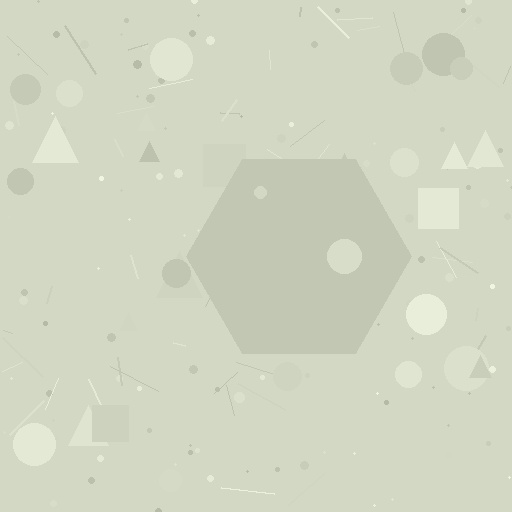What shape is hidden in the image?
A hexagon is hidden in the image.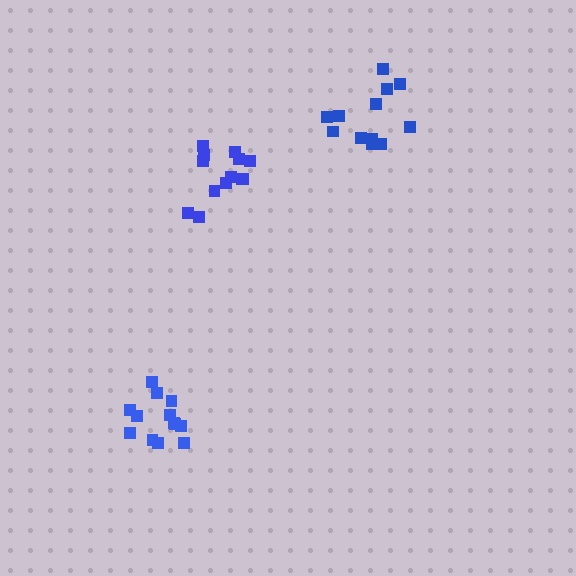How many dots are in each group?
Group 1: 13 dots, Group 2: 13 dots, Group 3: 12 dots (38 total).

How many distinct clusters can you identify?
There are 3 distinct clusters.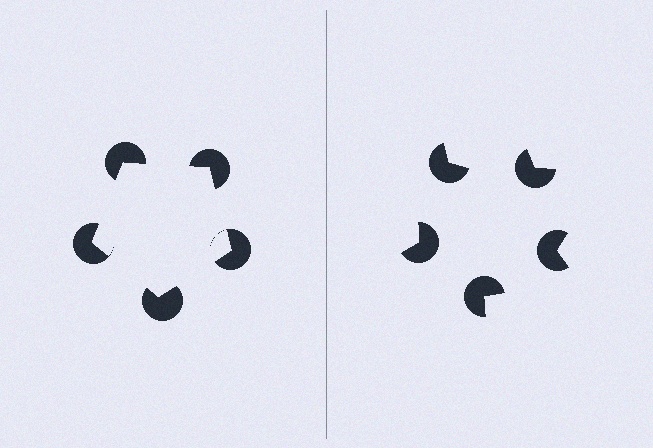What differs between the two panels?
The pac-man discs are positioned identically on both sides; only the wedge orientations differ. On the left they align to a pentagon; on the right they are misaligned.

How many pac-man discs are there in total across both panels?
10 — 5 on each side.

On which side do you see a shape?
An illusory pentagon appears on the left side. On the right side the wedge cuts are rotated, so no coherent shape forms.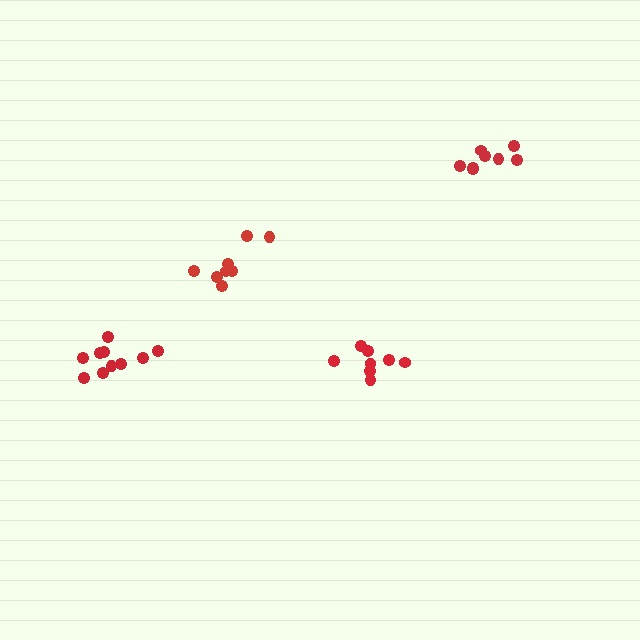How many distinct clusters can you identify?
There are 4 distinct clusters.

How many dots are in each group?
Group 1: 8 dots, Group 2: 8 dots, Group 3: 10 dots, Group 4: 8 dots (34 total).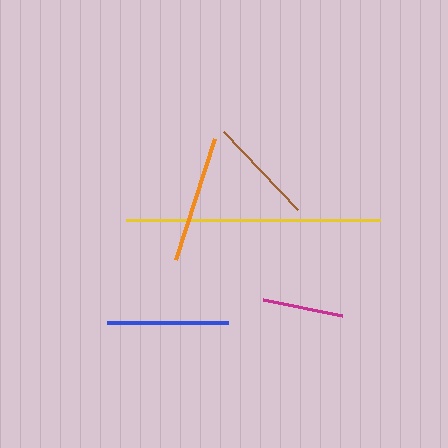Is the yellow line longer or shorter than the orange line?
The yellow line is longer than the orange line.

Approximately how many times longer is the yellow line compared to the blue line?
The yellow line is approximately 2.1 times the length of the blue line.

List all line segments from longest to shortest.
From longest to shortest: yellow, orange, blue, brown, magenta.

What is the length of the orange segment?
The orange segment is approximately 128 pixels long.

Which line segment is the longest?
The yellow line is the longest at approximately 254 pixels.